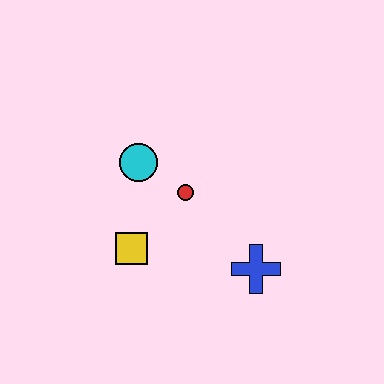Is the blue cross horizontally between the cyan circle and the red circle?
No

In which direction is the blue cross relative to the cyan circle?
The blue cross is to the right of the cyan circle.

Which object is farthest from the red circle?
The blue cross is farthest from the red circle.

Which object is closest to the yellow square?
The red circle is closest to the yellow square.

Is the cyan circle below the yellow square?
No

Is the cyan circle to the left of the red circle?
Yes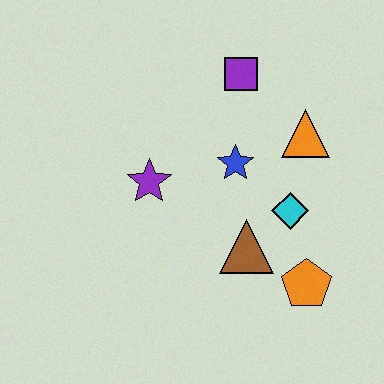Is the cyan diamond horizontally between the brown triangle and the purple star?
No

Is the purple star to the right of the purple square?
No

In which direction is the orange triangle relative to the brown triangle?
The orange triangle is above the brown triangle.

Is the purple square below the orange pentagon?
No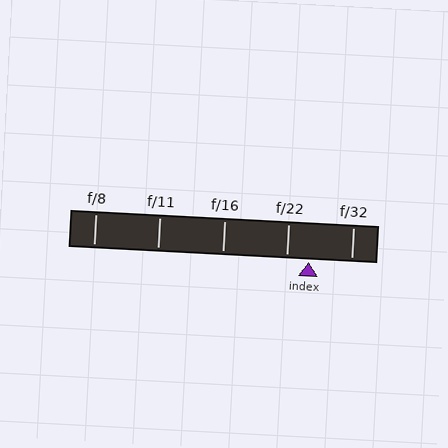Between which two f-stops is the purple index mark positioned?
The index mark is between f/22 and f/32.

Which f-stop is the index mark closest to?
The index mark is closest to f/22.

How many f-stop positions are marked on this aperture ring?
There are 5 f-stop positions marked.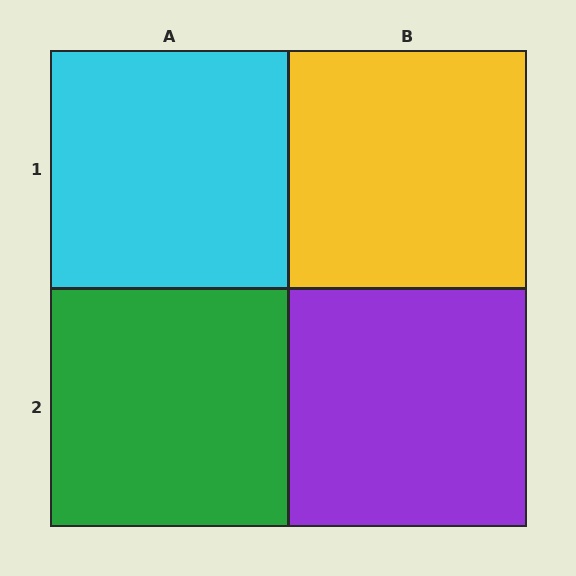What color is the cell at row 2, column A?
Green.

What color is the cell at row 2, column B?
Purple.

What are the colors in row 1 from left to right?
Cyan, yellow.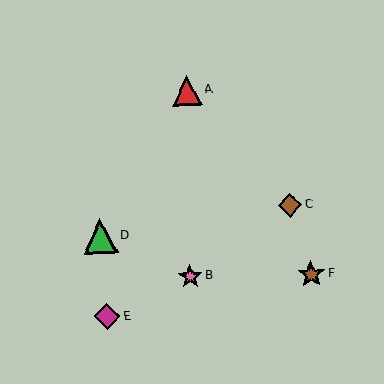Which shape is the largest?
The green triangle (labeled D) is the largest.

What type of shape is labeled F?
Shape F is a brown star.